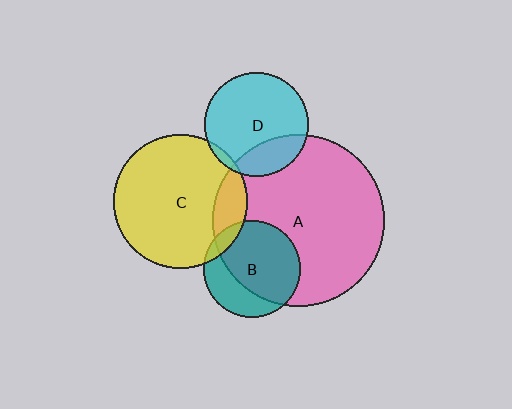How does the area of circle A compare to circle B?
Approximately 3.2 times.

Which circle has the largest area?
Circle A (pink).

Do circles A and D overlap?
Yes.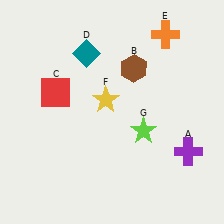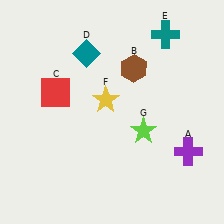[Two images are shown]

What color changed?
The cross (E) changed from orange in Image 1 to teal in Image 2.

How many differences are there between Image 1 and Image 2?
There is 1 difference between the two images.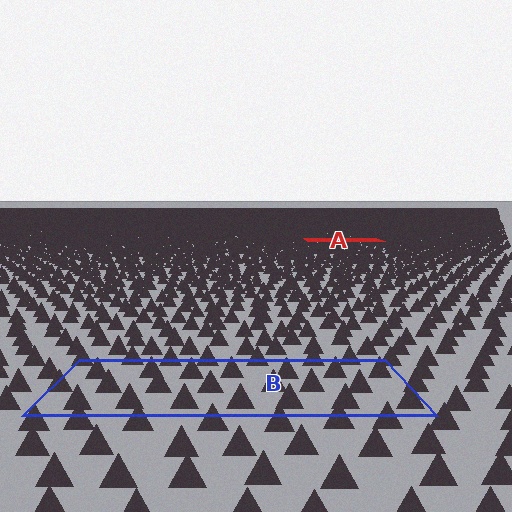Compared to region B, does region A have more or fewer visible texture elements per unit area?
Region A has more texture elements per unit area — they are packed more densely because it is farther away.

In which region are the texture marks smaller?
The texture marks are smaller in region A, because it is farther away.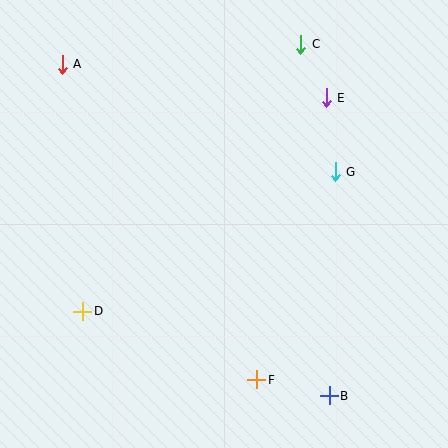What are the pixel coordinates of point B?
Point B is at (329, 396).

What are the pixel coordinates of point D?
Point D is at (83, 311).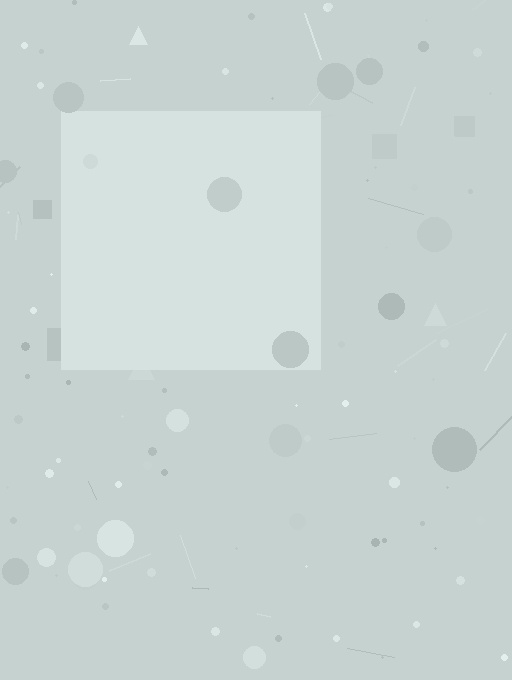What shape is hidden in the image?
A square is hidden in the image.